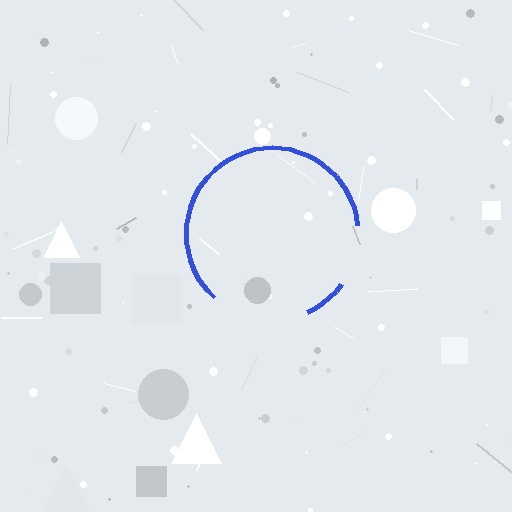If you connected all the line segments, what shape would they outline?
They would outline a circle.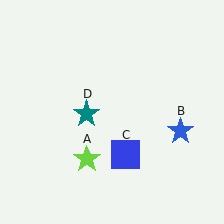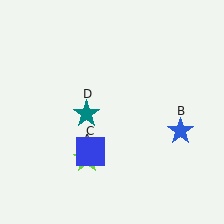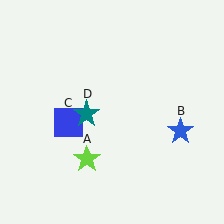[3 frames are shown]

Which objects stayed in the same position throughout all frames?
Lime star (object A) and blue star (object B) and teal star (object D) remained stationary.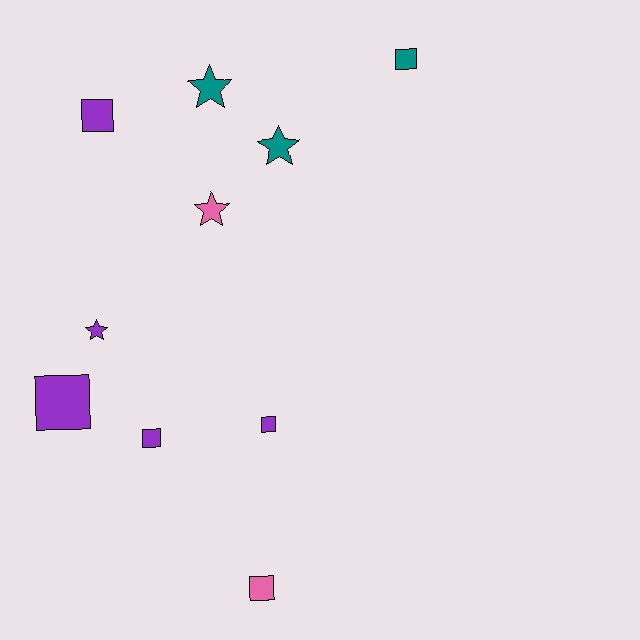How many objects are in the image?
There are 10 objects.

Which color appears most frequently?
Purple, with 5 objects.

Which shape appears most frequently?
Square, with 6 objects.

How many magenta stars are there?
There are no magenta stars.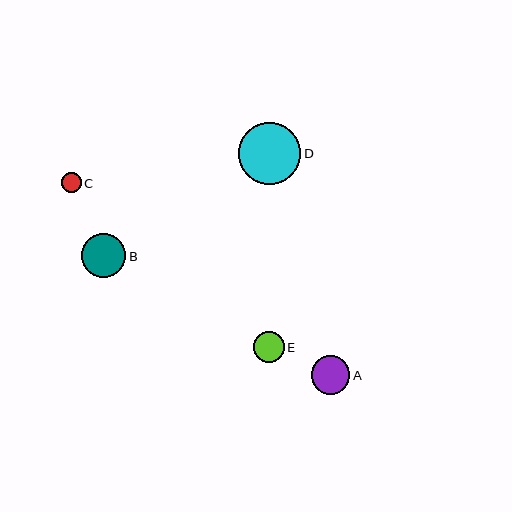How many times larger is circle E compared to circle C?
Circle E is approximately 1.5 times the size of circle C.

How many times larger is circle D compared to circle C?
Circle D is approximately 3.1 times the size of circle C.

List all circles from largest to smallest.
From largest to smallest: D, B, A, E, C.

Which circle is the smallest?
Circle C is the smallest with a size of approximately 20 pixels.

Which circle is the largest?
Circle D is the largest with a size of approximately 62 pixels.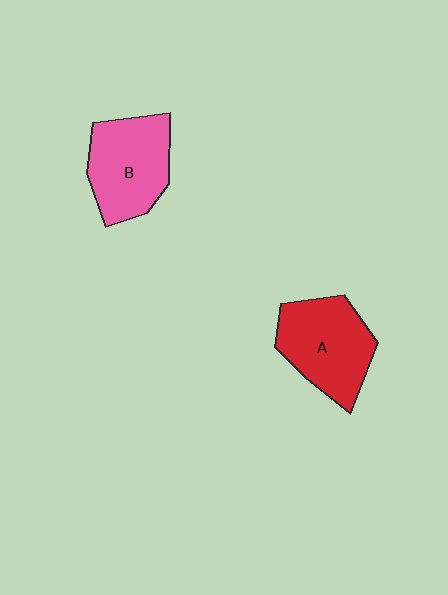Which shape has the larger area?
Shape A (red).